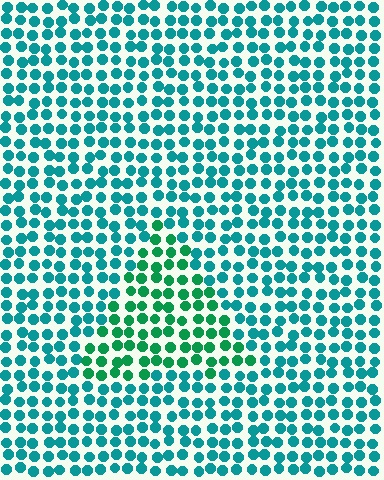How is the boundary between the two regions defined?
The boundary is defined purely by a slight shift in hue (about 32 degrees). Spacing, size, and orientation are identical on both sides.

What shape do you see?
I see a triangle.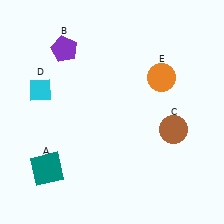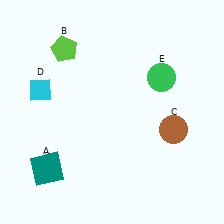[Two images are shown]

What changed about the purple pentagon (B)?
In Image 1, B is purple. In Image 2, it changed to lime.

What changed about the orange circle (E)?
In Image 1, E is orange. In Image 2, it changed to green.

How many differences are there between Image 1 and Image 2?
There are 2 differences between the two images.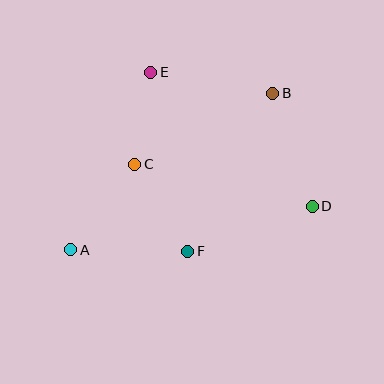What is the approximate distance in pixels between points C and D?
The distance between C and D is approximately 182 pixels.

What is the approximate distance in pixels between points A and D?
The distance between A and D is approximately 245 pixels.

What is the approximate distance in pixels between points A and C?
The distance between A and C is approximately 107 pixels.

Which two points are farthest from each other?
Points A and B are farthest from each other.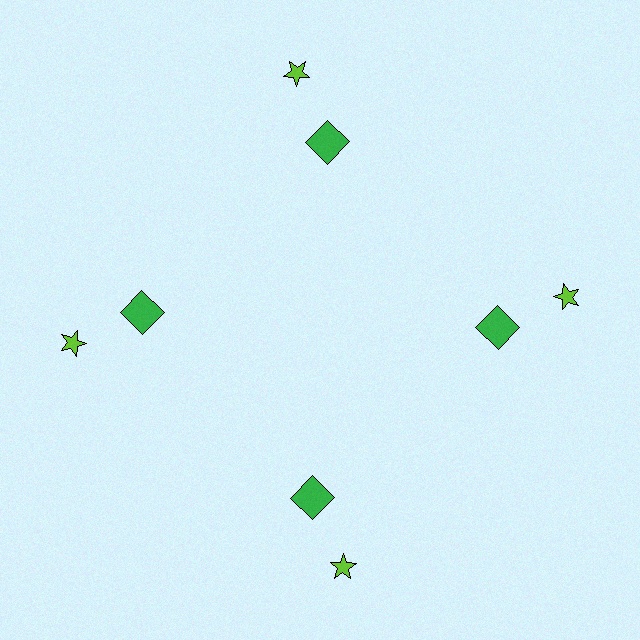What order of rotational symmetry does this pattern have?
This pattern has 4-fold rotational symmetry.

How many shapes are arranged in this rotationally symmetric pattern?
There are 8 shapes, arranged in 4 groups of 2.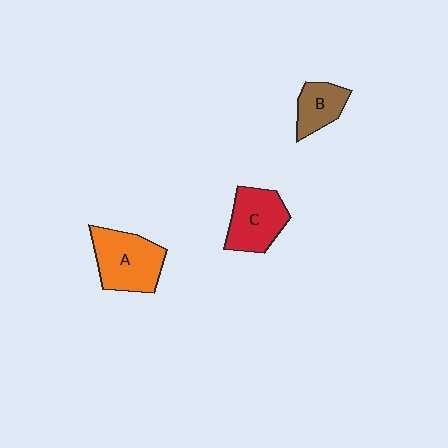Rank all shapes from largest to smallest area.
From largest to smallest: A (orange), C (red), B (brown).